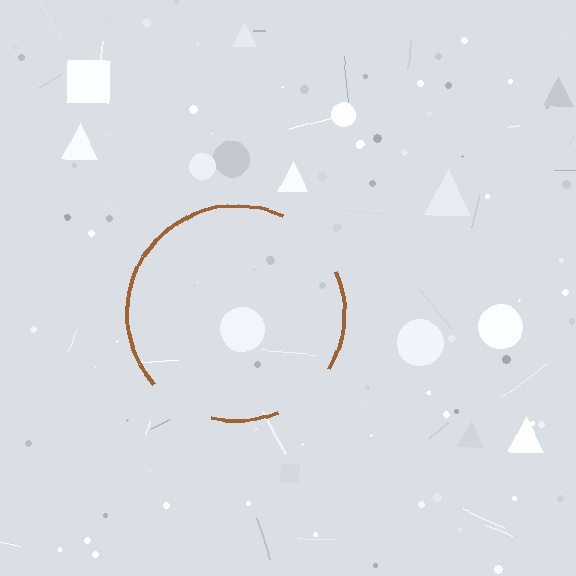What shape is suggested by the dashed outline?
The dashed outline suggests a circle.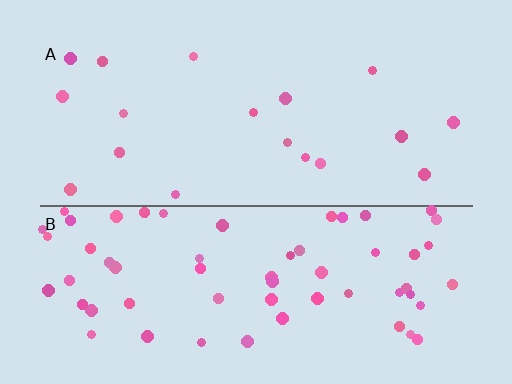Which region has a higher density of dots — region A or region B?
B (the bottom).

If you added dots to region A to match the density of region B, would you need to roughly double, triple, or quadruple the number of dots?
Approximately triple.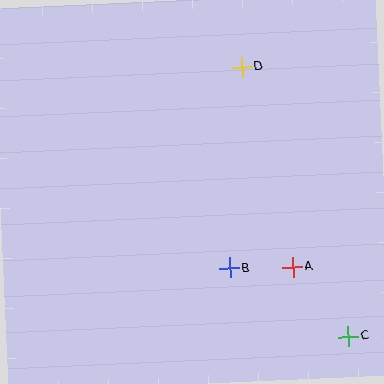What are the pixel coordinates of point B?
Point B is at (229, 268).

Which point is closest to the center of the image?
Point B at (229, 268) is closest to the center.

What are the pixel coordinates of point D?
Point D is at (242, 67).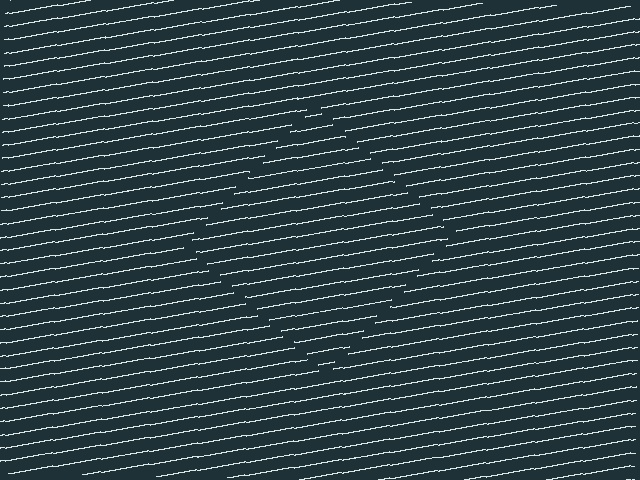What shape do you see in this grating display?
An illusory square. The interior of the shape contains the same grating, shifted by half a period — the contour is defined by the phase discontinuity where line-ends from the inner and outer gratings abut.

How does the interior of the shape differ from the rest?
The interior of the shape contains the same grating, shifted by half a period — the contour is defined by the phase discontinuity where line-ends from the inner and outer gratings abut.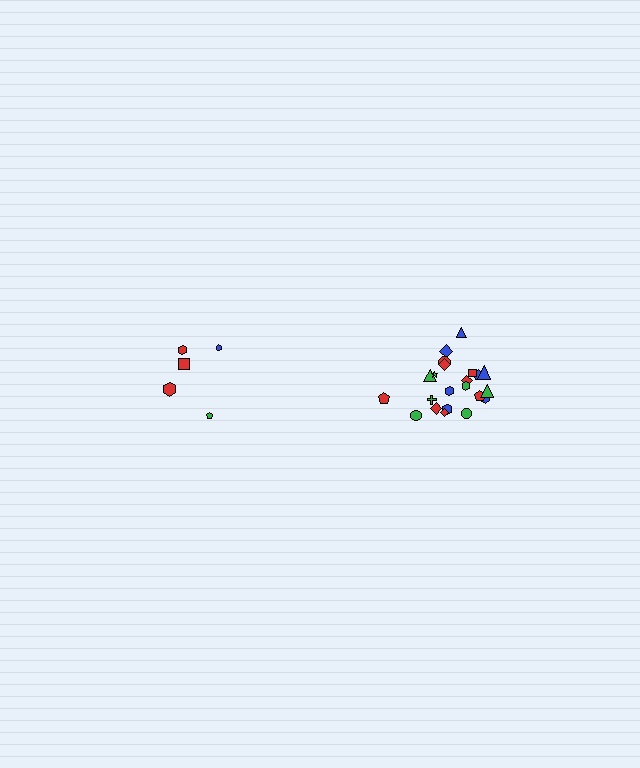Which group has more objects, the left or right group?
The right group.